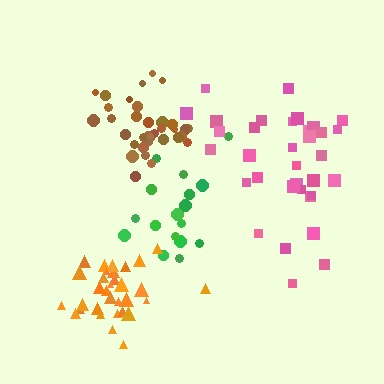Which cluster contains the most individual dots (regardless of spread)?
Pink (35).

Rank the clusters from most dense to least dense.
brown, orange, pink, green.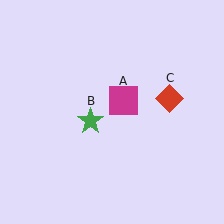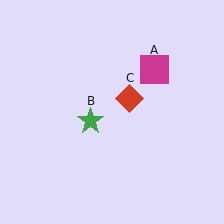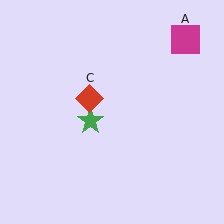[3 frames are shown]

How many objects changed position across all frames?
2 objects changed position: magenta square (object A), red diamond (object C).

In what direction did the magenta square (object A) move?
The magenta square (object A) moved up and to the right.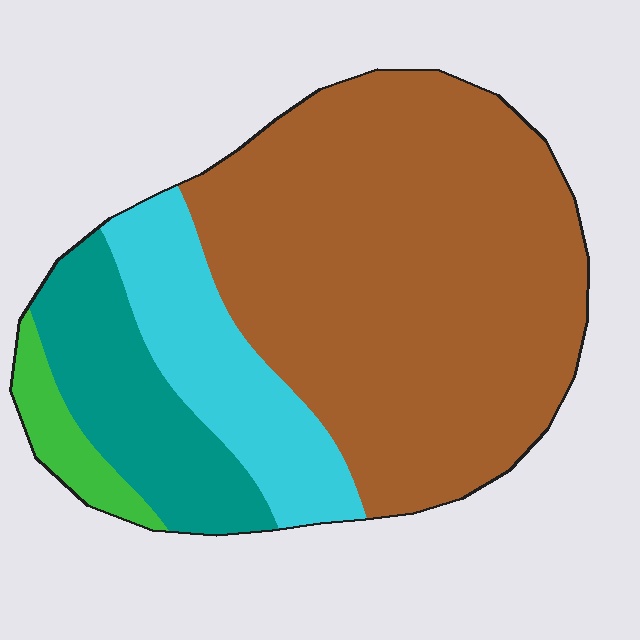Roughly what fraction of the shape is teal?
Teal takes up about one sixth (1/6) of the shape.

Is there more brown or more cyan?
Brown.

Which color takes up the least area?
Green, at roughly 5%.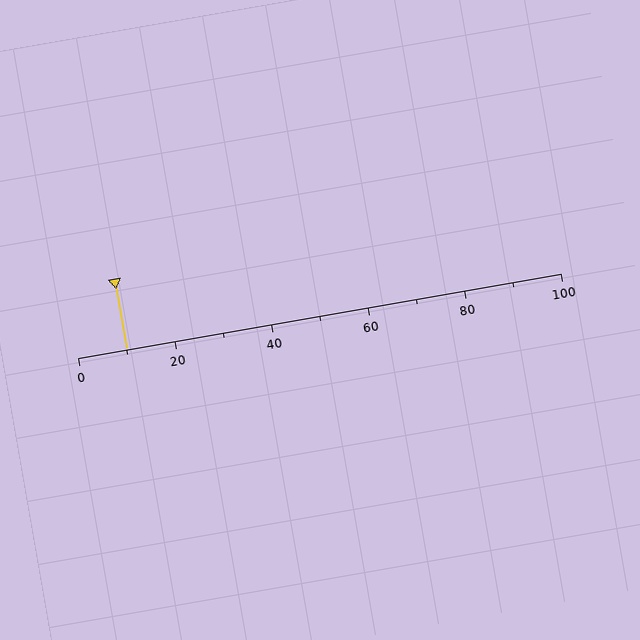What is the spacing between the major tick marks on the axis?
The major ticks are spaced 20 apart.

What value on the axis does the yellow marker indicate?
The marker indicates approximately 10.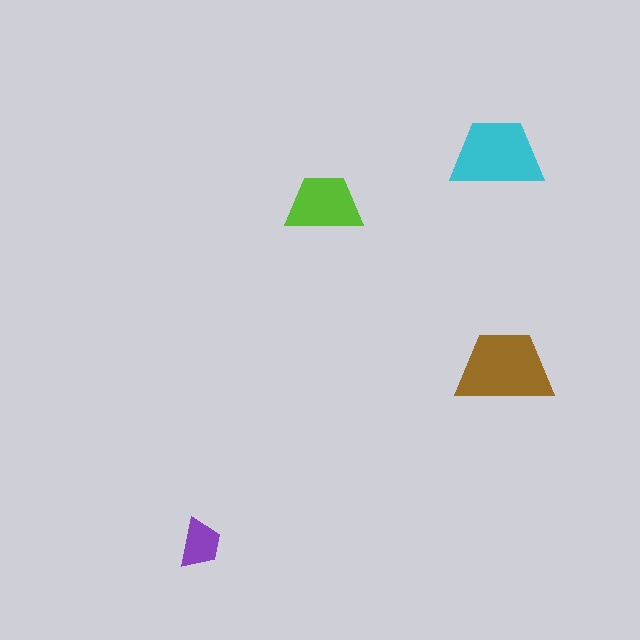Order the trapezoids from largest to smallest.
the brown one, the cyan one, the lime one, the purple one.